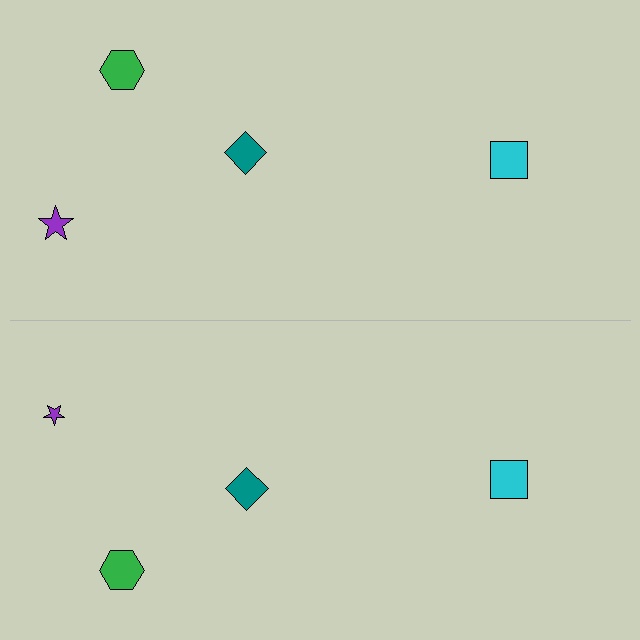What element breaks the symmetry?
The purple star on the bottom side has a different size than its mirror counterpart.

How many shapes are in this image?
There are 8 shapes in this image.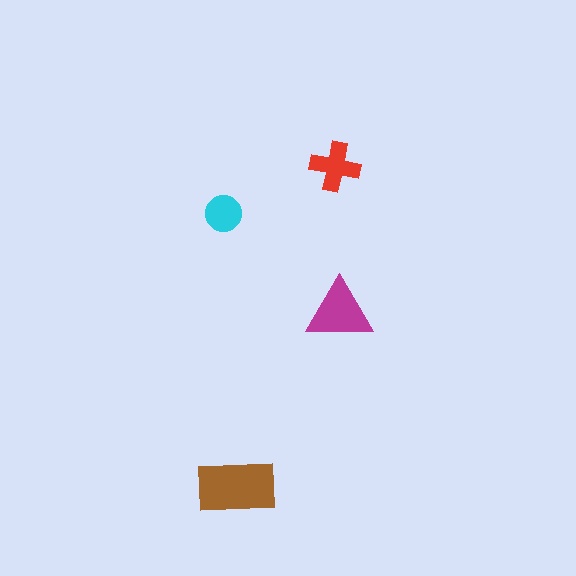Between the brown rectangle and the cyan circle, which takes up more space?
The brown rectangle.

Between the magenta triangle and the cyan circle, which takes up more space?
The magenta triangle.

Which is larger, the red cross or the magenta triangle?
The magenta triangle.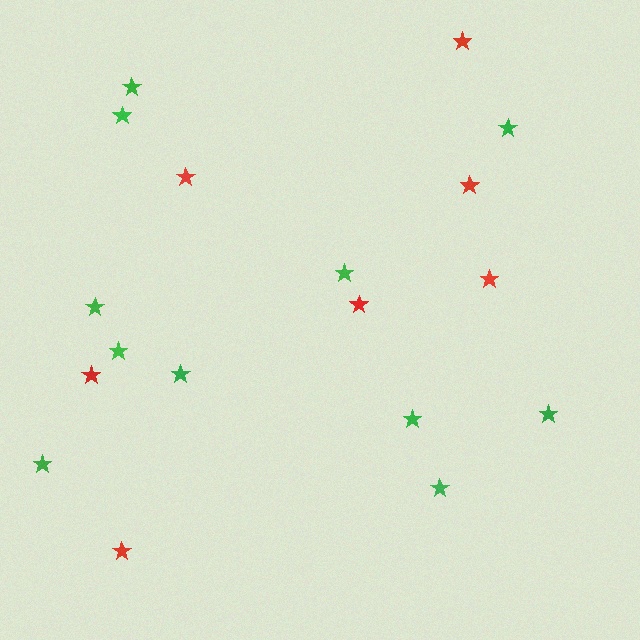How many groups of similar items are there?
There are 2 groups: one group of red stars (7) and one group of green stars (11).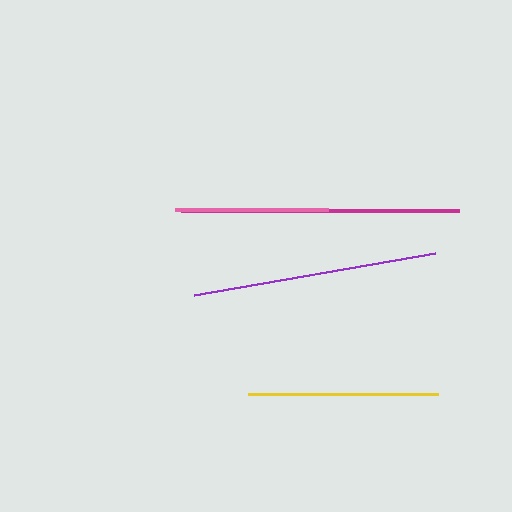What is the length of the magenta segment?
The magenta segment is approximately 278 pixels long.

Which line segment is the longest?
The magenta line is the longest at approximately 278 pixels.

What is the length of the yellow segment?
The yellow segment is approximately 190 pixels long.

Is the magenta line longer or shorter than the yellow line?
The magenta line is longer than the yellow line.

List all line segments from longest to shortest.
From longest to shortest: magenta, purple, yellow, pink.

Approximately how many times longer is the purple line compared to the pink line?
The purple line is approximately 1.6 times the length of the pink line.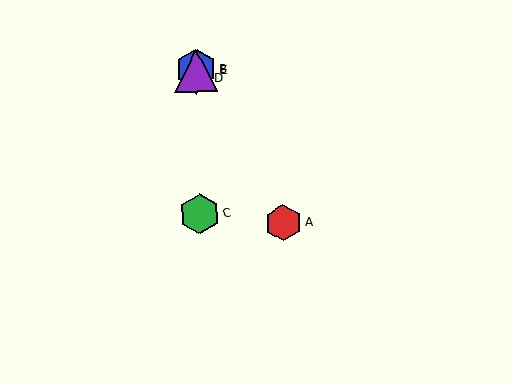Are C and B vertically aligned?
Yes, both are at x≈200.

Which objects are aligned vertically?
Objects B, C, D, E are aligned vertically.